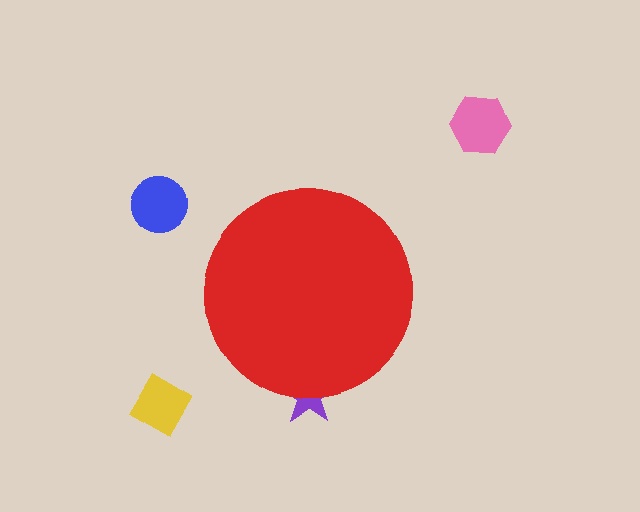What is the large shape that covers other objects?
A red circle.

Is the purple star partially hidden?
Yes, the purple star is partially hidden behind the red circle.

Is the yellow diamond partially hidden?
No, the yellow diamond is fully visible.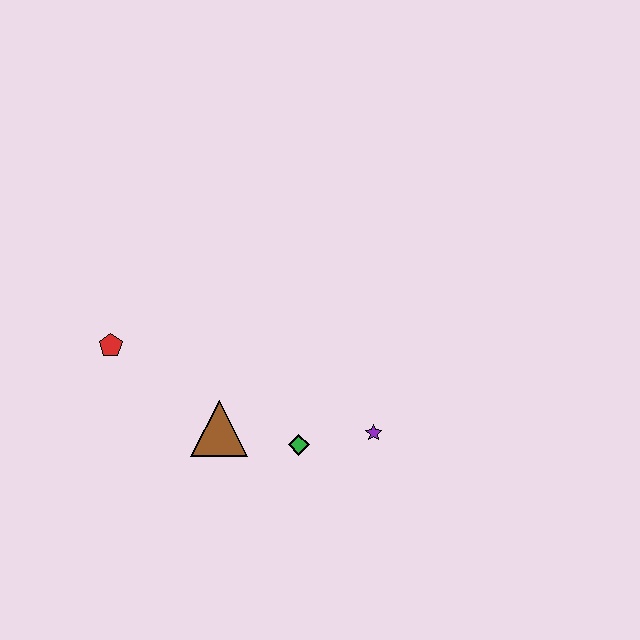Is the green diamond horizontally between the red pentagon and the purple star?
Yes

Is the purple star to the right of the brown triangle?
Yes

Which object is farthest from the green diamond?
The red pentagon is farthest from the green diamond.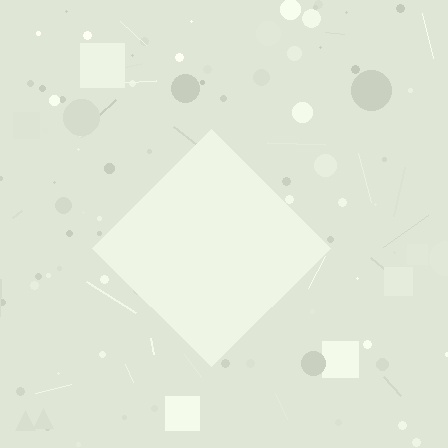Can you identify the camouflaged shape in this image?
The camouflaged shape is a diamond.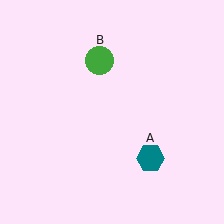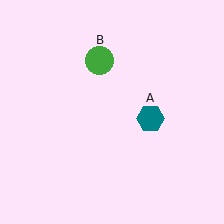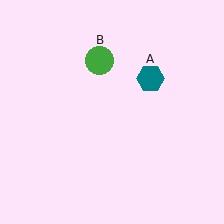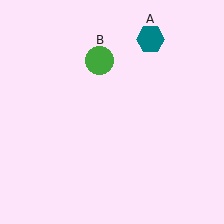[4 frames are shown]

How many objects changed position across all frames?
1 object changed position: teal hexagon (object A).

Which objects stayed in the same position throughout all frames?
Green circle (object B) remained stationary.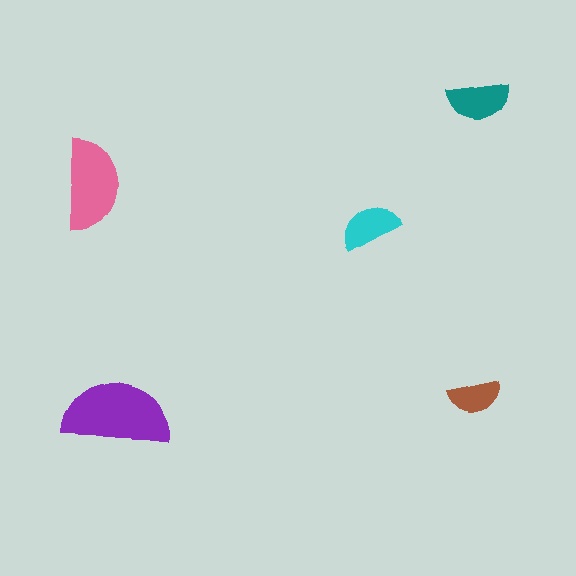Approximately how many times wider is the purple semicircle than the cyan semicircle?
About 2 times wider.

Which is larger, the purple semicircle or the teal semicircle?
The purple one.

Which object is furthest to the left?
The pink semicircle is leftmost.